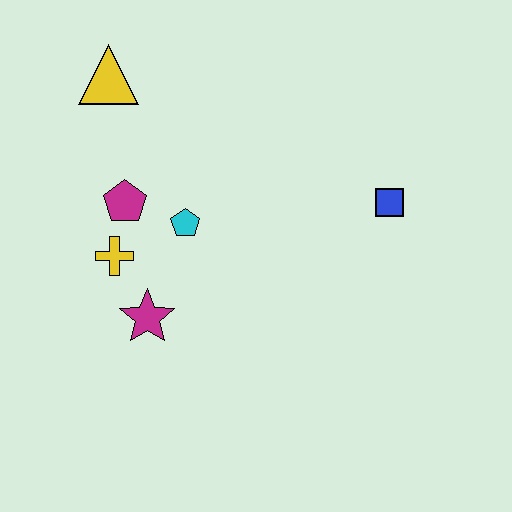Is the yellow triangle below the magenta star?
No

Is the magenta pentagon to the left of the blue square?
Yes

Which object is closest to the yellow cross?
The magenta pentagon is closest to the yellow cross.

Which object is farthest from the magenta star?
The blue square is farthest from the magenta star.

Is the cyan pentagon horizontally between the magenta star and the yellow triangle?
No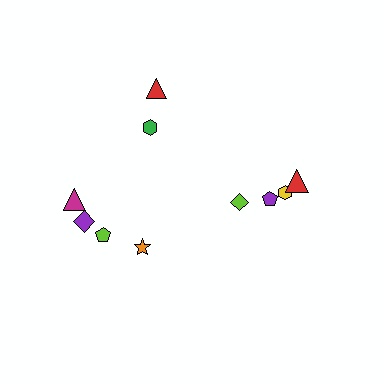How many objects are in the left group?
There are 6 objects.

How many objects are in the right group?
There are 4 objects.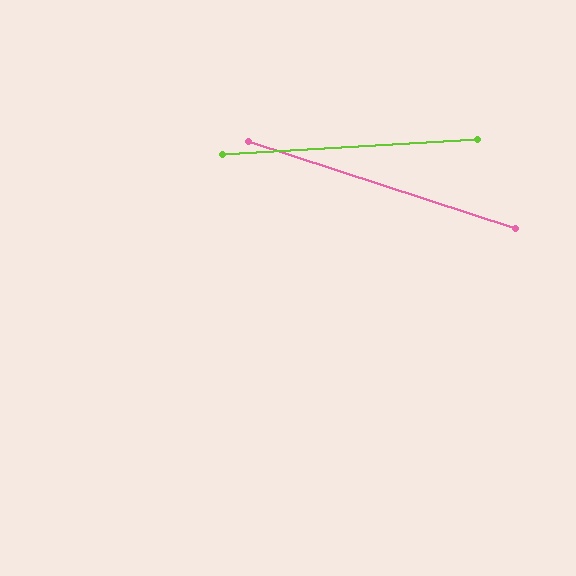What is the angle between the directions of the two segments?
Approximately 21 degrees.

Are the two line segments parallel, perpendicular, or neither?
Neither parallel nor perpendicular — they differ by about 21°.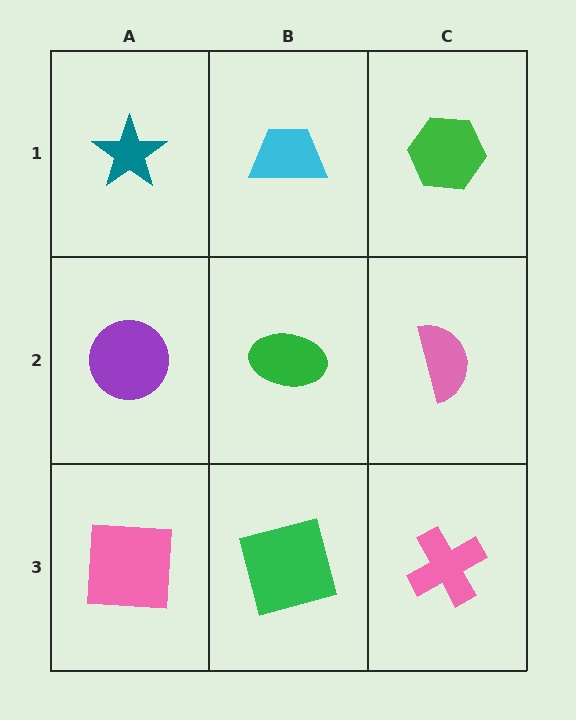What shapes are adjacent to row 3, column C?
A pink semicircle (row 2, column C), a green square (row 3, column B).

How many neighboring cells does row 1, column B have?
3.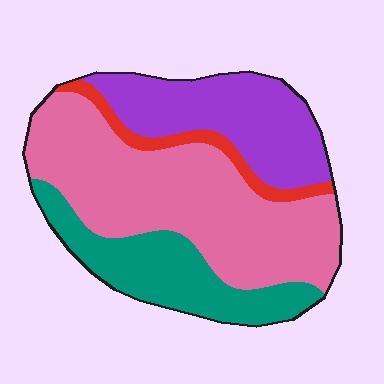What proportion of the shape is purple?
Purple takes up about one quarter (1/4) of the shape.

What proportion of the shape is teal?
Teal covers 22% of the shape.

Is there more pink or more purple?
Pink.